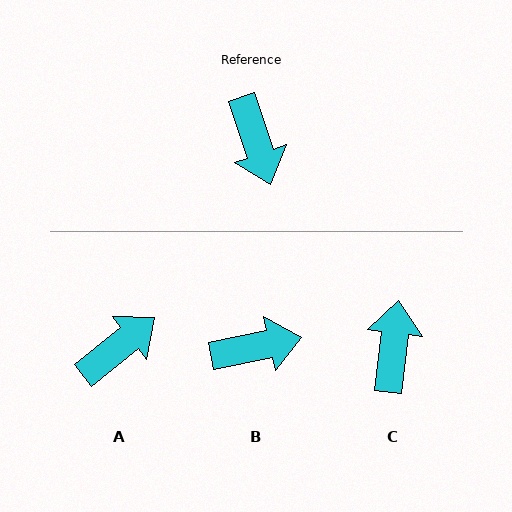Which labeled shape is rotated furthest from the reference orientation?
C, about 155 degrees away.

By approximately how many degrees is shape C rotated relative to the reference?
Approximately 155 degrees counter-clockwise.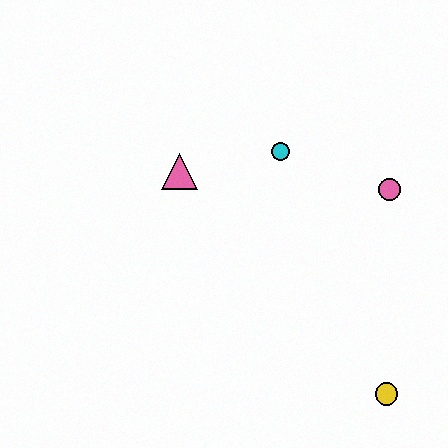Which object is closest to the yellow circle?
The pink circle is closest to the yellow circle.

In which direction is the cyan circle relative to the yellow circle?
The cyan circle is above the yellow circle.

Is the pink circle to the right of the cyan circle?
Yes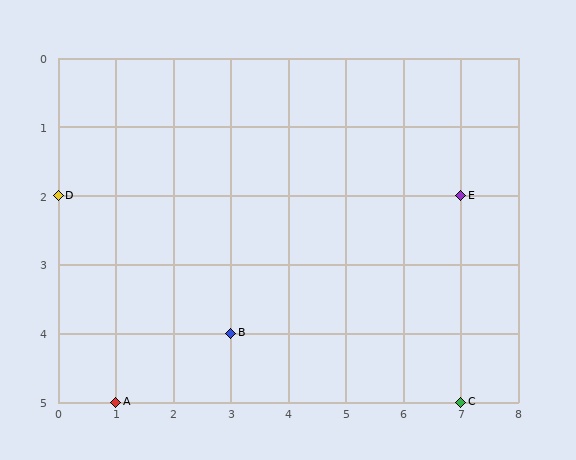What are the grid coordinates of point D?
Point D is at grid coordinates (0, 2).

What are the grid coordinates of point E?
Point E is at grid coordinates (7, 2).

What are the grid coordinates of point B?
Point B is at grid coordinates (3, 4).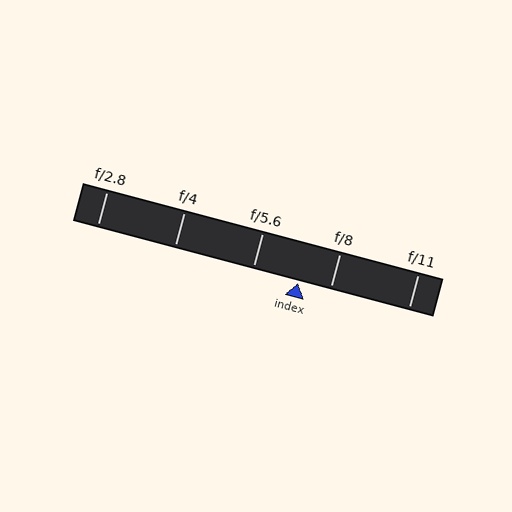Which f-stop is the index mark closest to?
The index mark is closest to f/8.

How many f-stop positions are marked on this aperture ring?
There are 5 f-stop positions marked.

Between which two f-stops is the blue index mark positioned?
The index mark is between f/5.6 and f/8.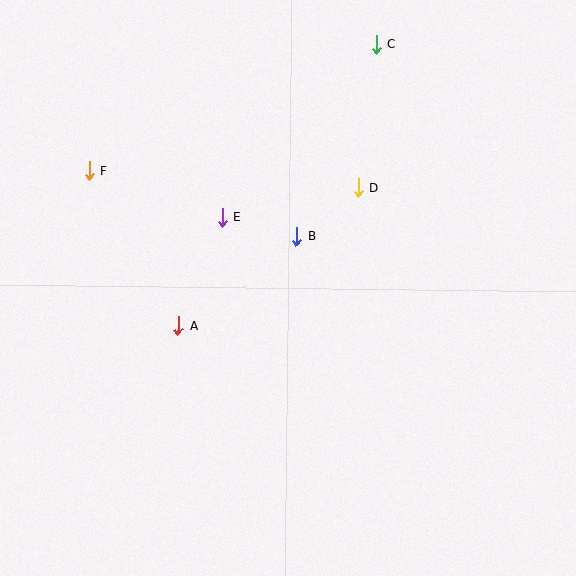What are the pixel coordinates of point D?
Point D is at (359, 188).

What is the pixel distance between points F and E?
The distance between F and E is 140 pixels.